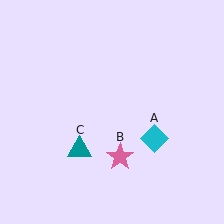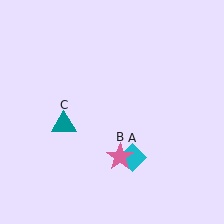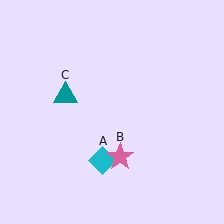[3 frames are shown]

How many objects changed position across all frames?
2 objects changed position: cyan diamond (object A), teal triangle (object C).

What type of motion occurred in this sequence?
The cyan diamond (object A), teal triangle (object C) rotated clockwise around the center of the scene.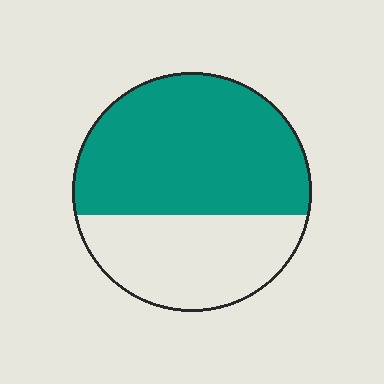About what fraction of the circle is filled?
About five eighths (5/8).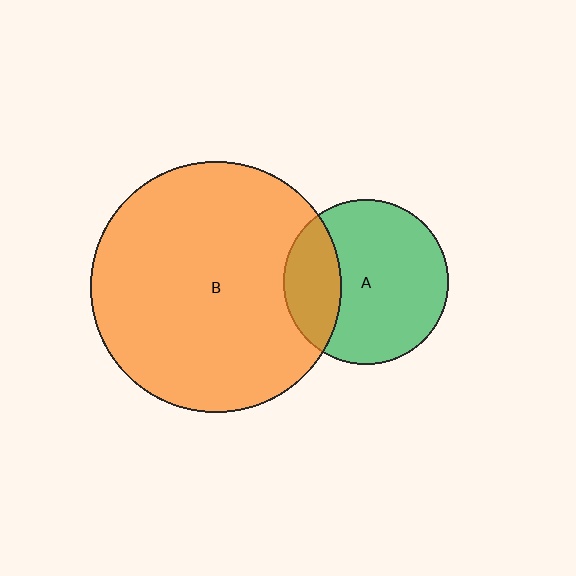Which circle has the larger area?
Circle B (orange).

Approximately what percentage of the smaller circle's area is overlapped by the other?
Approximately 25%.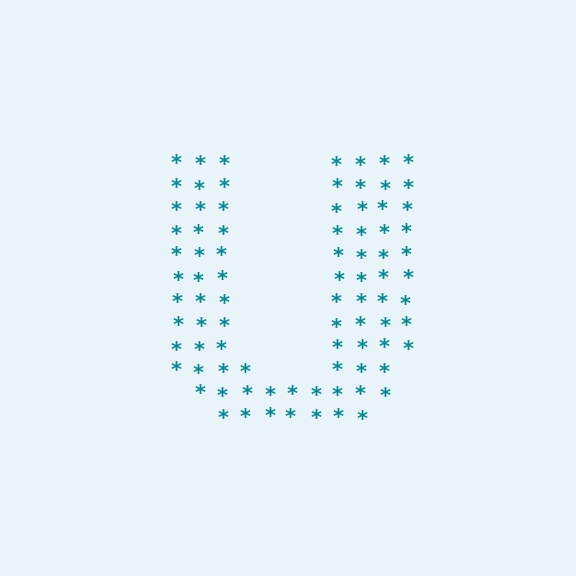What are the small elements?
The small elements are asterisks.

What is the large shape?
The large shape is the letter U.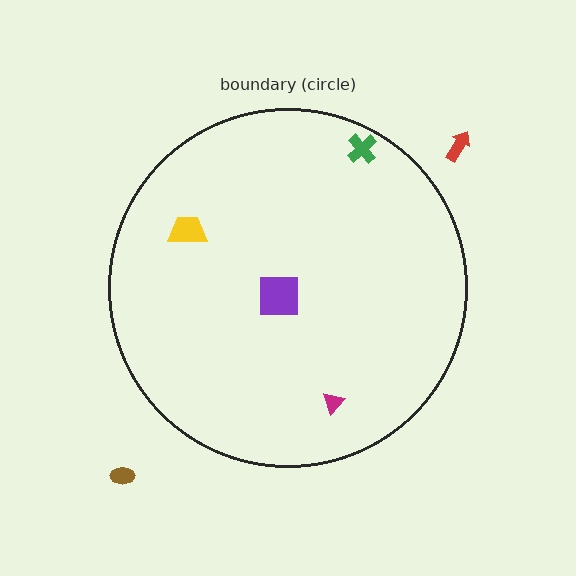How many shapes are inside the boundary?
4 inside, 2 outside.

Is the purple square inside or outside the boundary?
Inside.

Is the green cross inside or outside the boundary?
Inside.